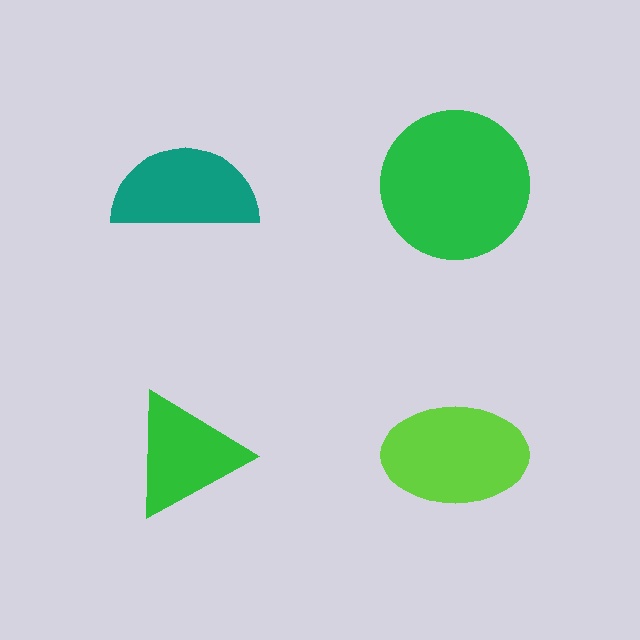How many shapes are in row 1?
2 shapes.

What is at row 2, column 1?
A green triangle.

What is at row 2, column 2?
A lime ellipse.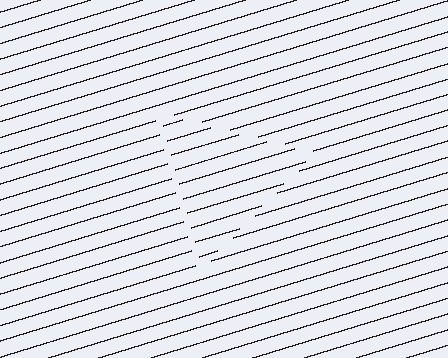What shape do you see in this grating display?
An illusory triangle. The interior of the shape contains the same grating, shifted by half a period — the contour is defined by the phase discontinuity where line-ends from the inner and outer gratings abut.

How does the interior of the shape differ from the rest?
The interior of the shape contains the same grating, shifted by half a period — the contour is defined by the phase discontinuity where line-ends from the inner and outer gratings abut.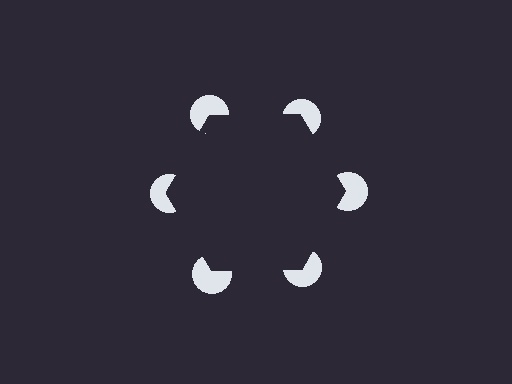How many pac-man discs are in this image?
There are 6 — one at each vertex of the illusory hexagon.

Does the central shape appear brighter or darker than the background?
It typically appears slightly darker than the background, even though no actual brightness change is drawn.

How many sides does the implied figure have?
6 sides.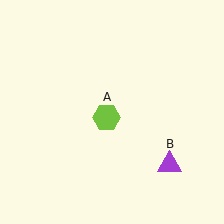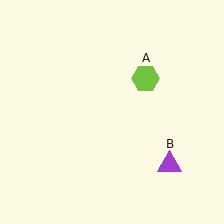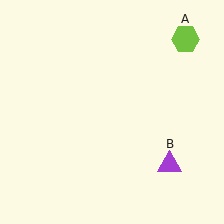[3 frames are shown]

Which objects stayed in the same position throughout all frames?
Purple triangle (object B) remained stationary.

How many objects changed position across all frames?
1 object changed position: lime hexagon (object A).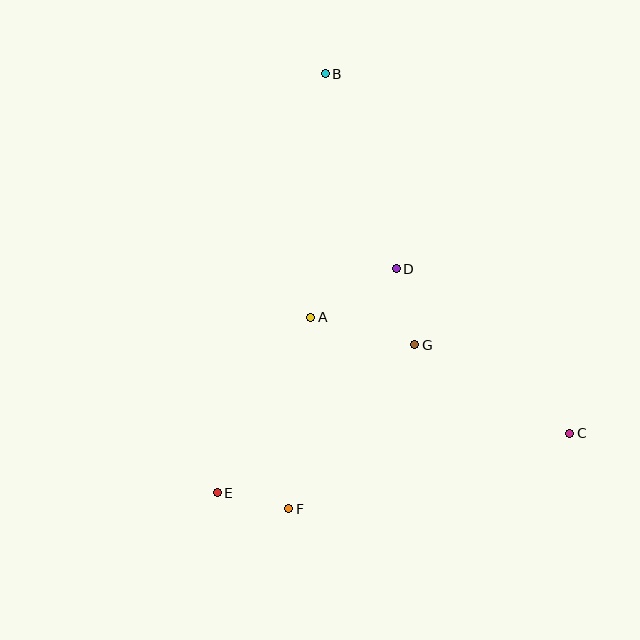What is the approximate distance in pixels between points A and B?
The distance between A and B is approximately 244 pixels.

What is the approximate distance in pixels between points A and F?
The distance between A and F is approximately 193 pixels.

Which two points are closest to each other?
Points E and F are closest to each other.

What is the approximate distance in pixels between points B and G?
The distance between B and G is approximately 286 pixels.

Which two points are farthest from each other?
Points B and F are farthest from each other.